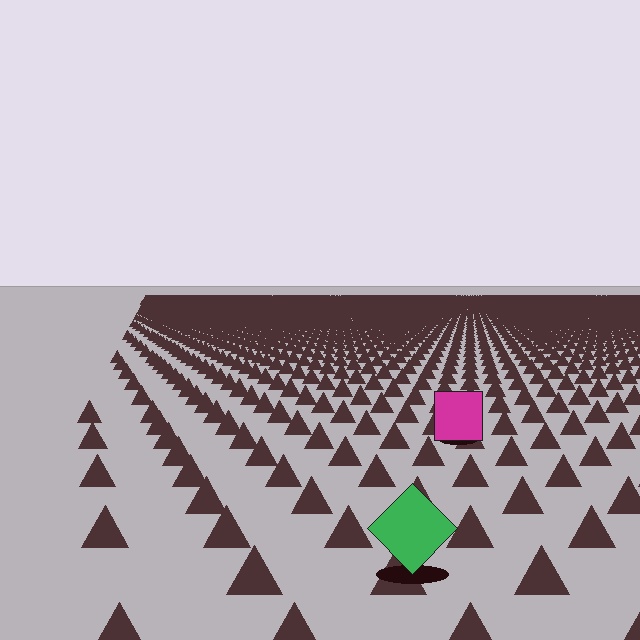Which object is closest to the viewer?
The green diamond is closest. The texture marks near it are larger and more spread out.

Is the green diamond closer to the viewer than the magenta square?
Yes. The green diamond is closer — you can tell from the texture gradient: the ground texture is coarser near it.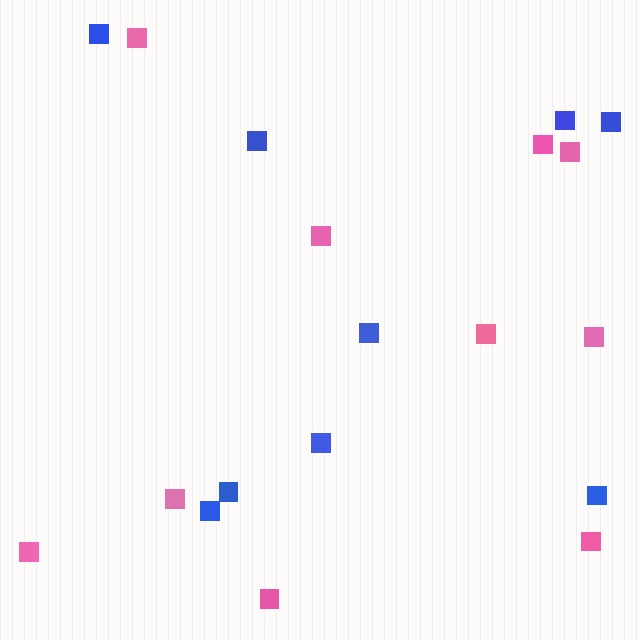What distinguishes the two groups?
There are 2 groups: one group of pink squares (10) and one group of blue squares (9).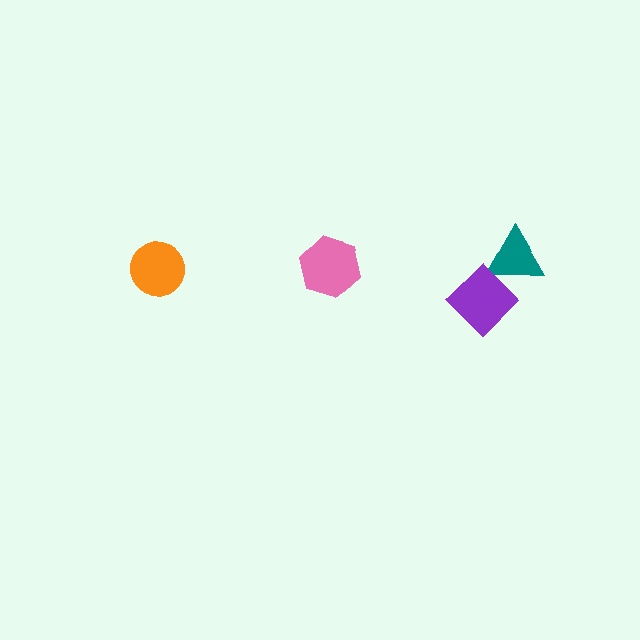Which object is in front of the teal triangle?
The purple diamond is in front of the teal triangle.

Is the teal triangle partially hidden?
Yes, it is partially covered by another shape.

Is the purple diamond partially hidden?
No, no other shape covers it.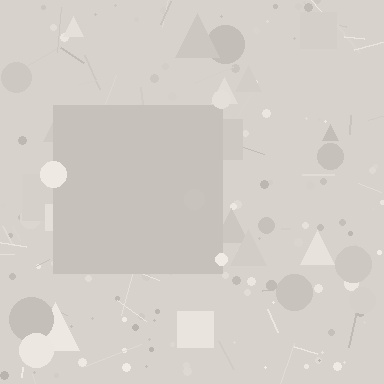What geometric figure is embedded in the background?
A square is embedded in the background.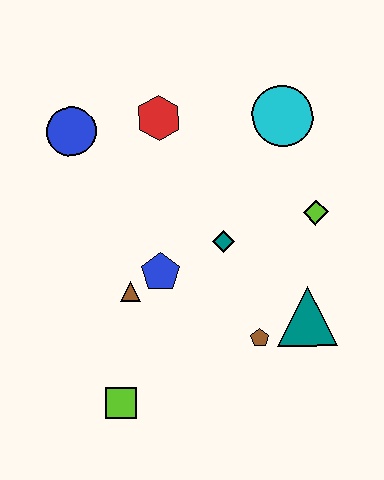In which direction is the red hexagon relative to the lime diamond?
The red hexagon is to the left of the lime diamond.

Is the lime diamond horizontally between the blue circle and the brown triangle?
No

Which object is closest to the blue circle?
The red hexagon is closest to the blue circle.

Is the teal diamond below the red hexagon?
Yes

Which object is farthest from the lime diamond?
The lime square is farthest from the lime diamond.